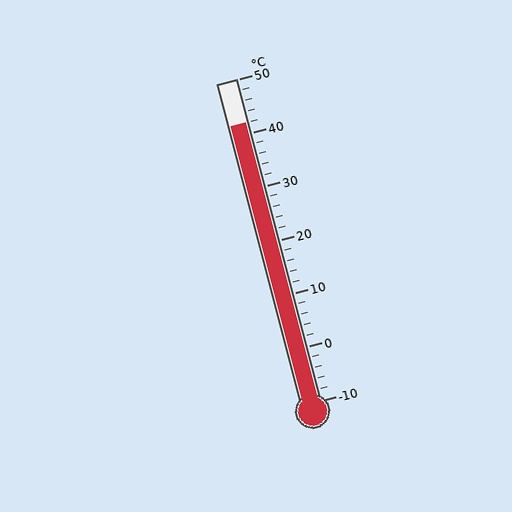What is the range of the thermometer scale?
The thermometer scale ranges from -10°C to 50°C.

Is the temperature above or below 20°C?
The temperature is above 20°C.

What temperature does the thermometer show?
The thermometer shows approximately 42°C.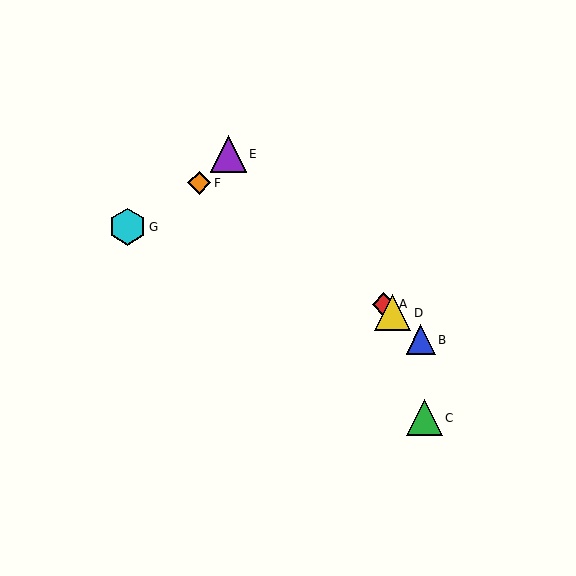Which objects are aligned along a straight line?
Objects A, B, D, E are aligned along a straight line.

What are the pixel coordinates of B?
Object B is at (421, 340).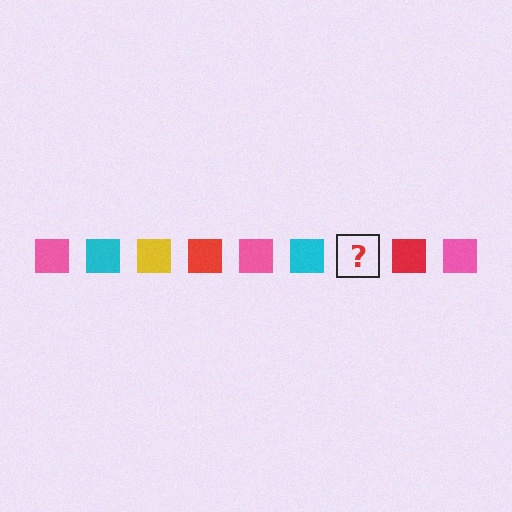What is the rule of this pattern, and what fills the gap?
The rule is that the pattern cycles through pink, cyan, yellow, red squares. The gap should be filled with a yellow square.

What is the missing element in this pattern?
The missing element is a yellow square.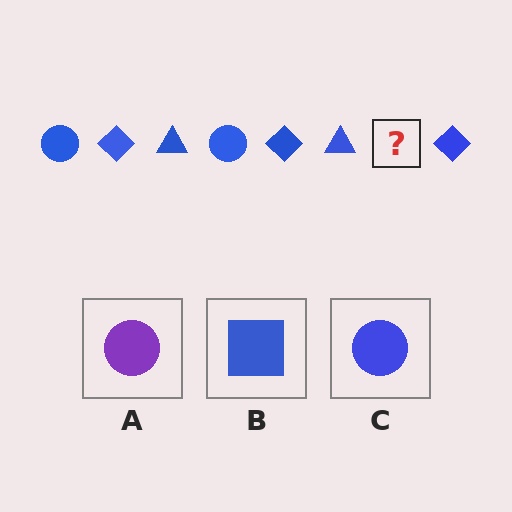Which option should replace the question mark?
Option C.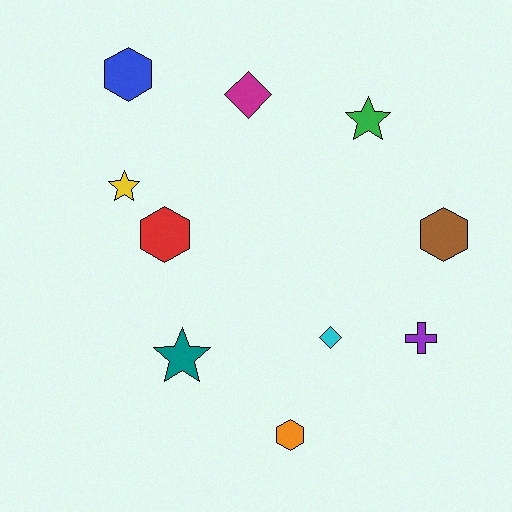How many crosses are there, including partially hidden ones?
There is 1 cross.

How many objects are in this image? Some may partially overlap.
There are 10 objects.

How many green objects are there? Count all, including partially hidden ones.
There is 1 green object.